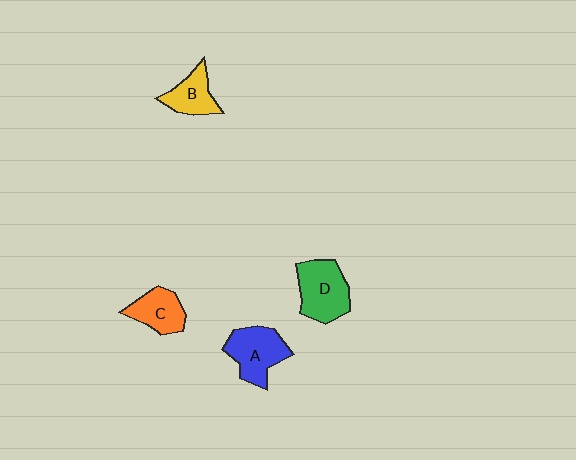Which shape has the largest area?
Shape D (green).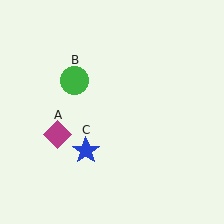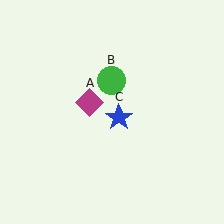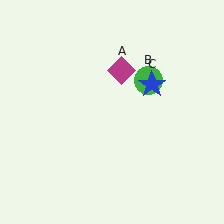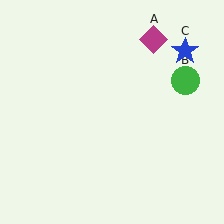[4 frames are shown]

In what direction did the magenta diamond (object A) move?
The magenta diamond (object A) moved up and to the right.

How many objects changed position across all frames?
3 objects changed position: magenta diamond (object A), green circle (object B), blue star (object C).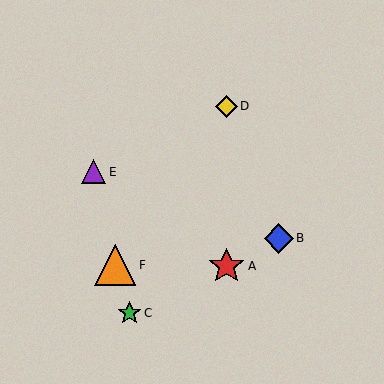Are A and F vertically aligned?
No, A is at x≈226 and F is at x≈115.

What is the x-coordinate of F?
Object F is at x≈115.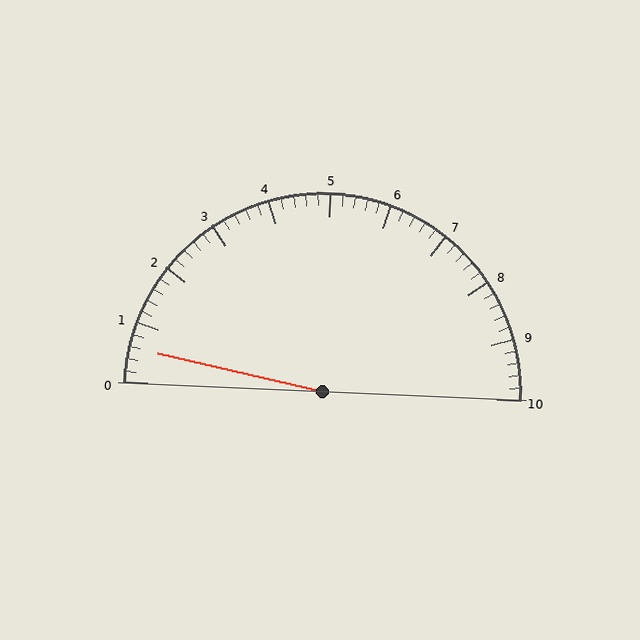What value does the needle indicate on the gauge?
The needle indicates approximately 0.6.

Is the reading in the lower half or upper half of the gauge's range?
The reading is in the lower half of the range (0 to 10).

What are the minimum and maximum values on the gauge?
The gauge ranges from 0 to 10.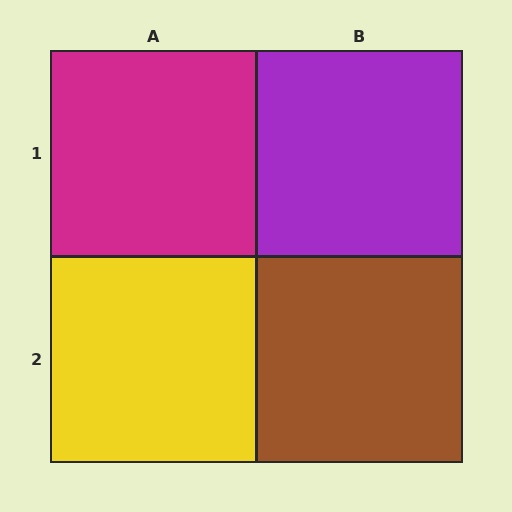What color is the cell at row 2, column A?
Yellow.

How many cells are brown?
1 cell is brown.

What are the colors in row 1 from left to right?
Magenta, purple.